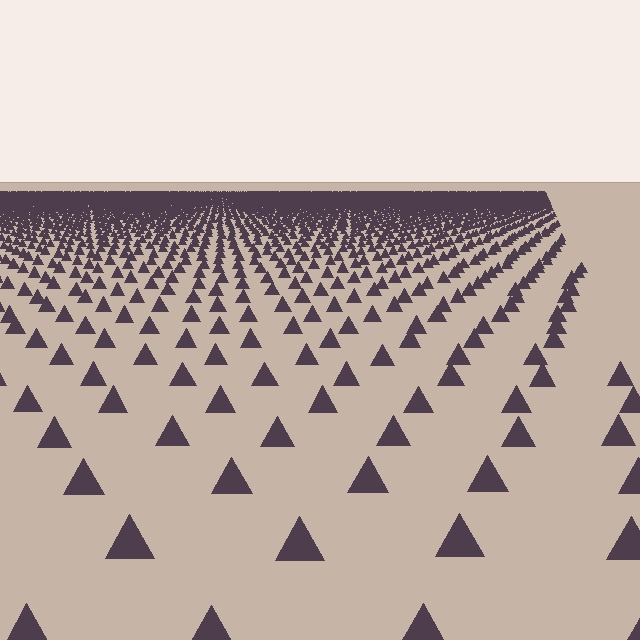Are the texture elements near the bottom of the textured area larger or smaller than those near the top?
Larger. Near the bottom, elements are closer to the viewer and appear at a bigger on-screen size.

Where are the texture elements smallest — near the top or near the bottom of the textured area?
Near the top.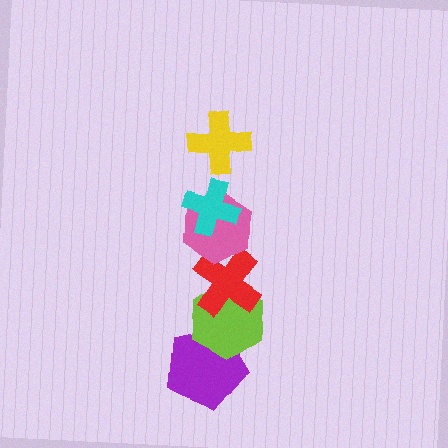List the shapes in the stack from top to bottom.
From top to bottom: the yellow cross, the cyan cross, the pink hexagon, the red cross, the lime hexagon, the purple pentagon.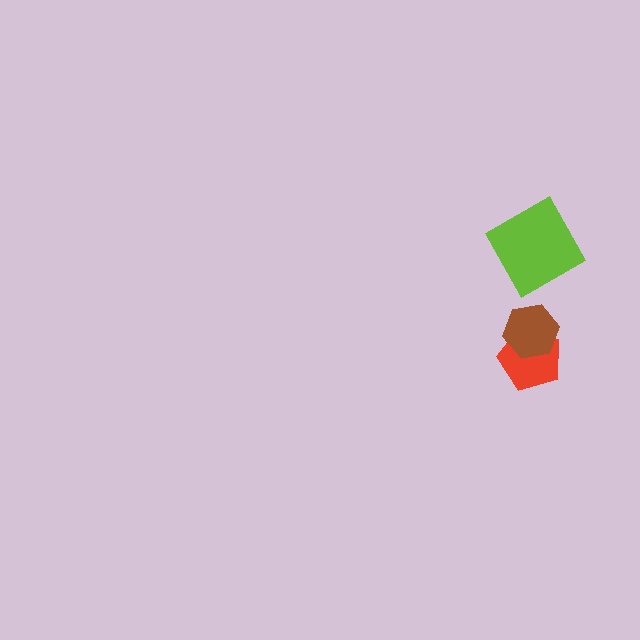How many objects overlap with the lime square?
0 objects overlap with the lime square.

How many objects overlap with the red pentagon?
1 object overlaps with the red pentagon.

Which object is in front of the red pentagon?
The brown hexagon is in front of the red pentagon.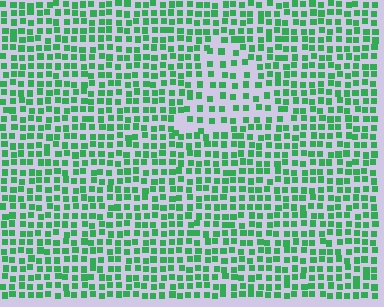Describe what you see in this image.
The image contains small green elements arranged at two different densities. A triangle-shaped region is visible where the elements are less densely packed than the surrounding area.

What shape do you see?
I see a triangle.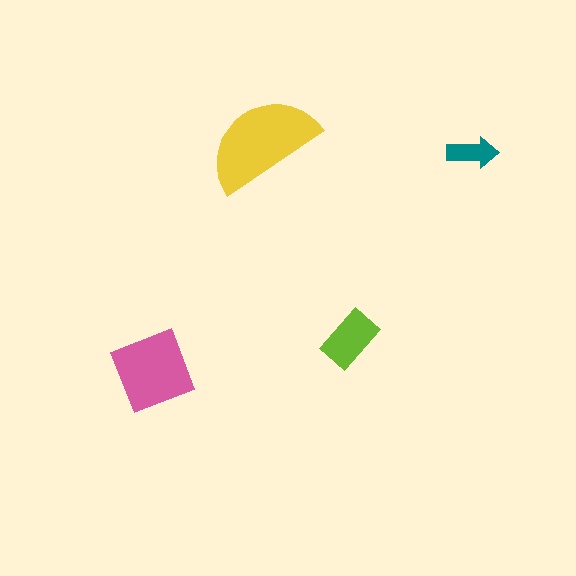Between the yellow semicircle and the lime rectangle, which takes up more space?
The yellow semicircle.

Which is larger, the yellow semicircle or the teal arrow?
The yellow semicircle.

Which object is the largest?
The yellow semicircle.